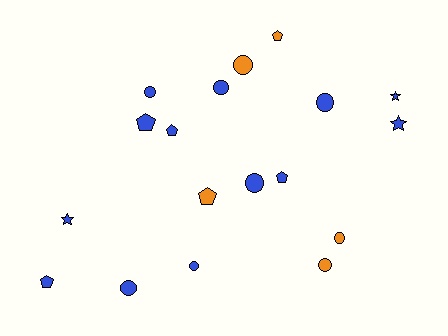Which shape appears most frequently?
Circle, with 9 objects.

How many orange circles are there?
There are 3 orange circles.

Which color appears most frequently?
Blue, with 13 objects.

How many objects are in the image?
There are 18 objects.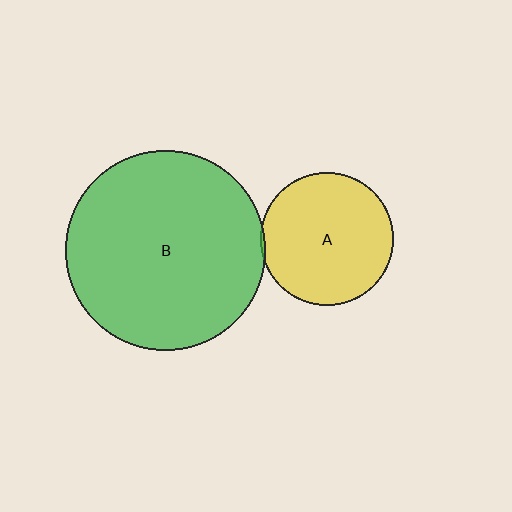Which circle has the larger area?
Circle B (green).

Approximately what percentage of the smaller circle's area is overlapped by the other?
Approximately 5%.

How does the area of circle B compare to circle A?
Approximately 2.3 times.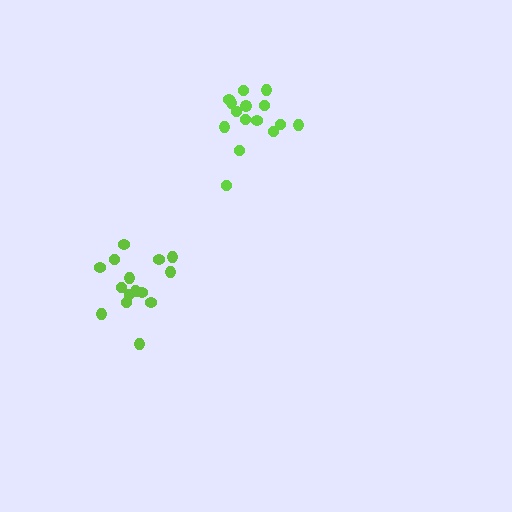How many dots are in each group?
Group 1: 15 dots, Group 2: 15 dots (30 total).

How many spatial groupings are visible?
There are 2 spatial groupings.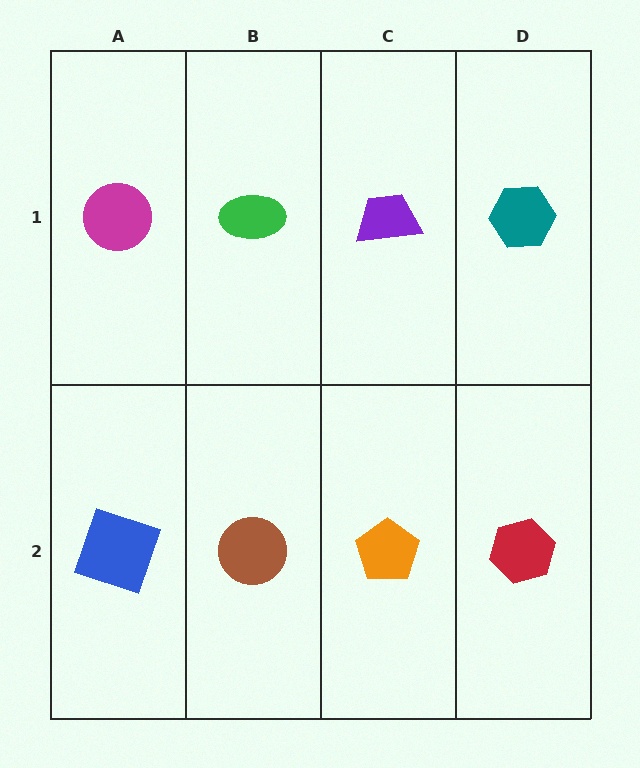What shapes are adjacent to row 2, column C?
A purple trapezoid (row 1, column C), a brown circle (row 2, column B), a red hexagon (row 2, column D).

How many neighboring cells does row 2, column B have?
3.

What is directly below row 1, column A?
A blue square.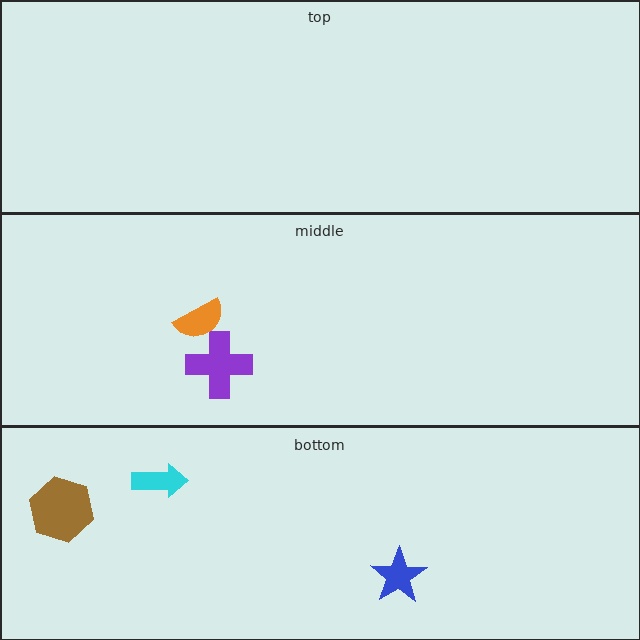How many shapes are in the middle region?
2.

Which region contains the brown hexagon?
The bottom region.